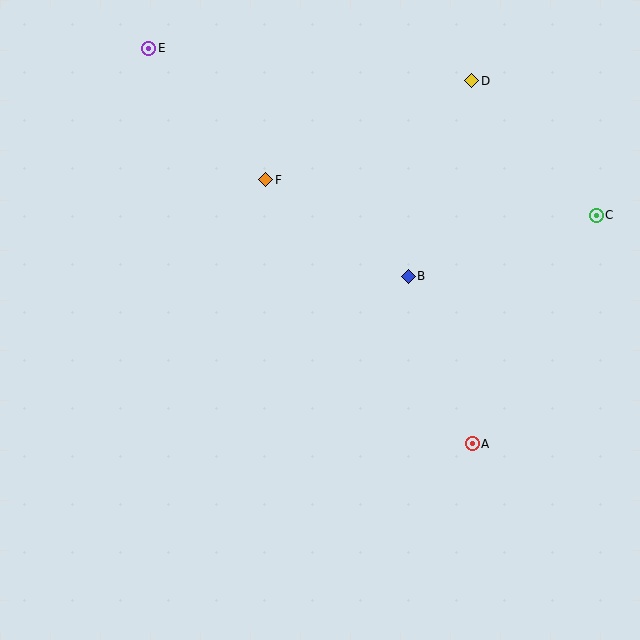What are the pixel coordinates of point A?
Point A is at (472, 444).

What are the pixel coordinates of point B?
Point B is at (408, 276).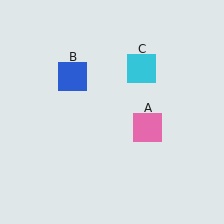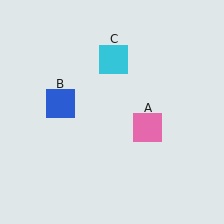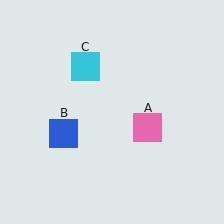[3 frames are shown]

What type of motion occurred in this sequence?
The blue square (object B), cyan square (object C) rotated counterclockwise around the center of the scene.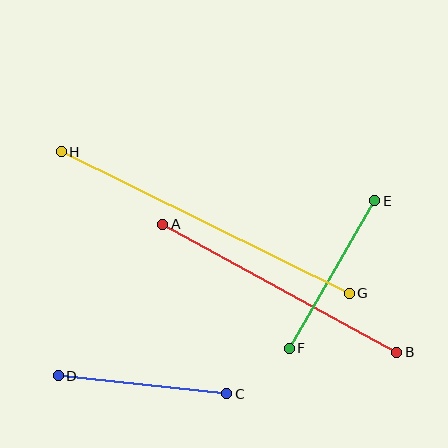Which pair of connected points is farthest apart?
Points G and H are farthest apart.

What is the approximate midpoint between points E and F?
The midpoint is at approximately (332, 275) pixels.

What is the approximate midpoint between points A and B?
The midpoint is at approximately (280, 288) pixels.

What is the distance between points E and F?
The distance is approximately 171 pixels.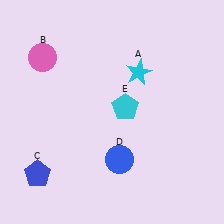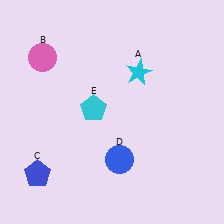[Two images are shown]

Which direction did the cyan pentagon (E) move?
The cyan pentagon (E) moved left.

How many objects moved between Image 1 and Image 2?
1 object moved between the two images.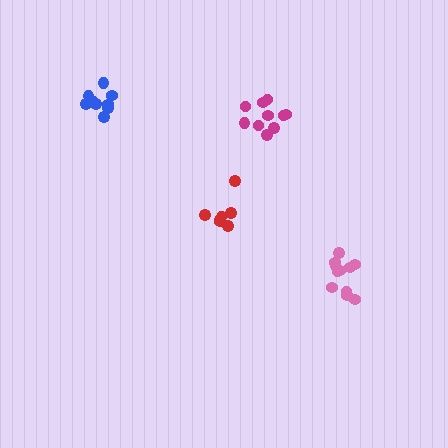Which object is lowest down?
The pink cluster is bottommost.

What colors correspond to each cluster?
The clusters are colored: pink, blue, red, magenta.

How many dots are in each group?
Group 1: 11 dots, Group 2: 9 dots, Group 3: 8 dots, Group 4: 10 dots (38 total).